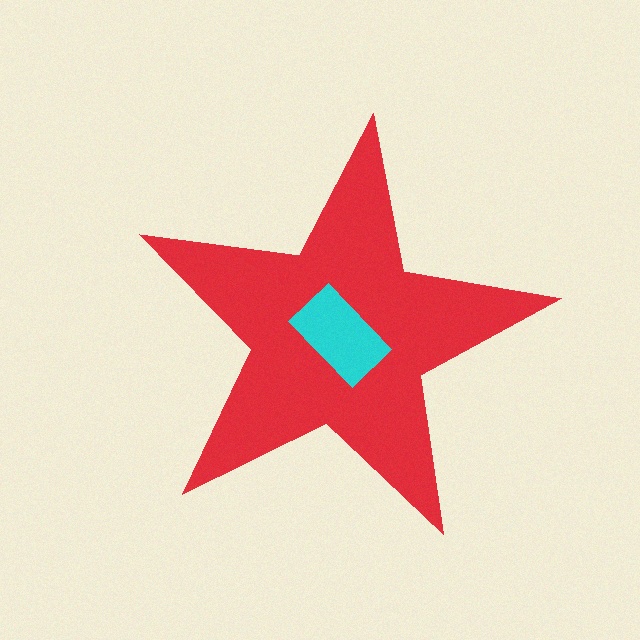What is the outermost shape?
The red star.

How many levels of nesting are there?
2.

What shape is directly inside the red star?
The cyan rectangle.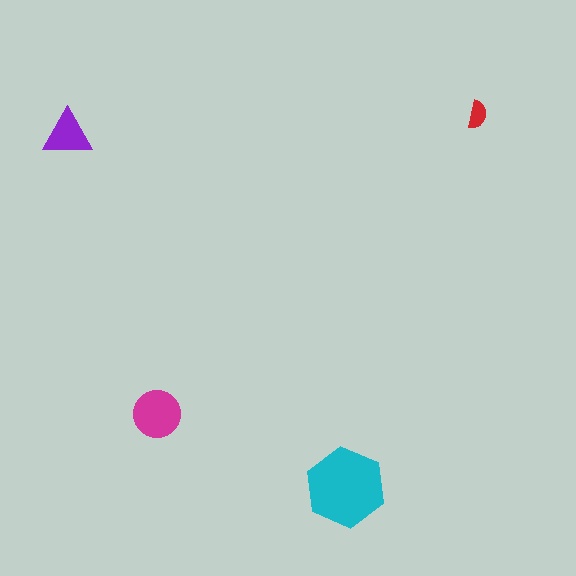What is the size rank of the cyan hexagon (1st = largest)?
1st.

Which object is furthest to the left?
The purple triangle is leftmost.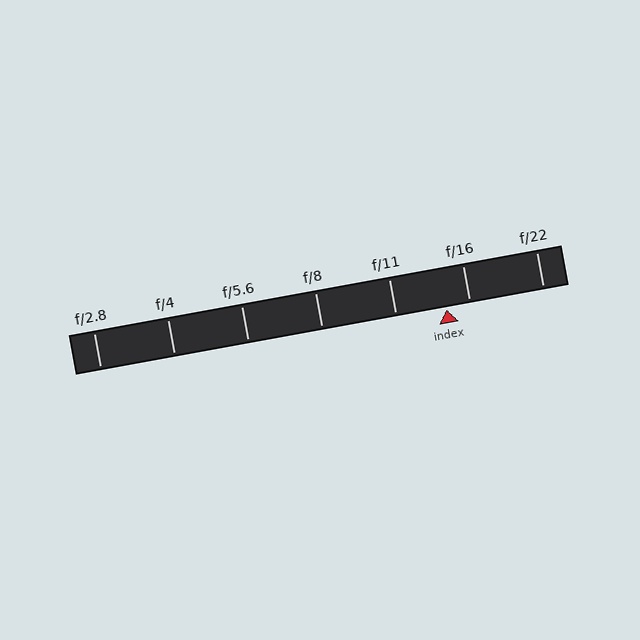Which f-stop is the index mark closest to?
The index mark is closest to f/16.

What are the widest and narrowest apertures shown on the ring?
The widest aperture shown is f/2.8 and the narrowest is f/22.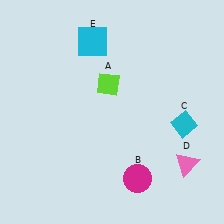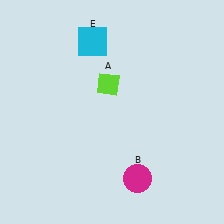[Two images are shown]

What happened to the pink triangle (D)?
The pink triangle (D) was removed in Image 2. It was in the bottom-right area of Image 1.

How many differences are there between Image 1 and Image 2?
There are 2 differences between the two images.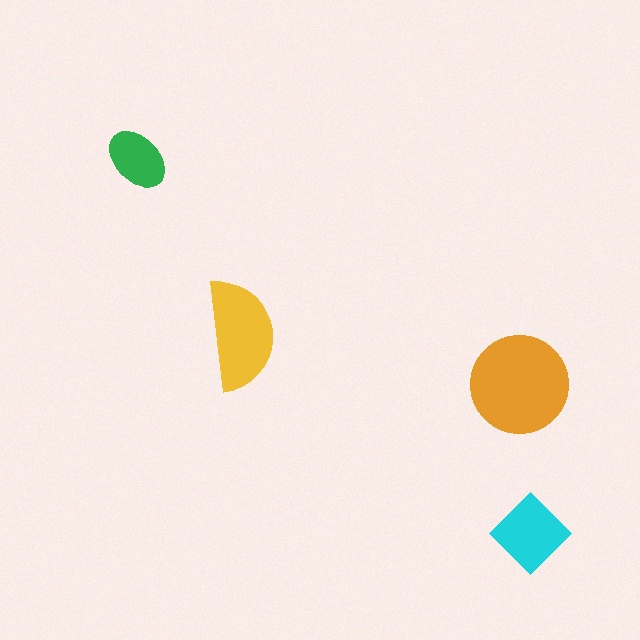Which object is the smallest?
The green ellipse.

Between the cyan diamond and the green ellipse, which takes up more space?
The cyan diamond.